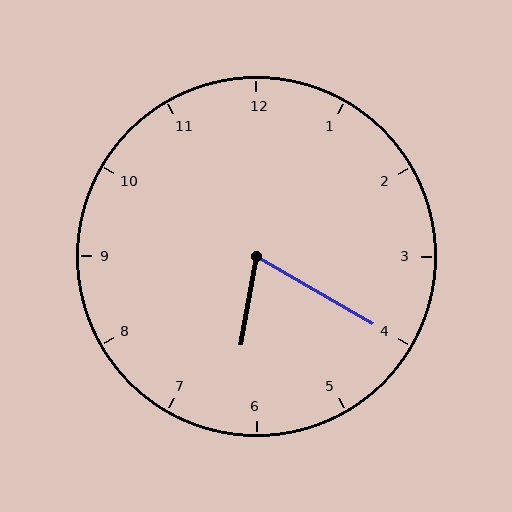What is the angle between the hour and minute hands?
Approximately 70 degrees.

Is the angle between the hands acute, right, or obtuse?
It is acute.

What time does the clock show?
6:20.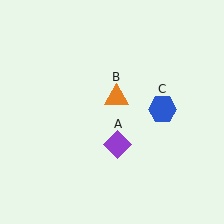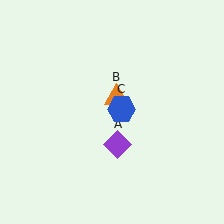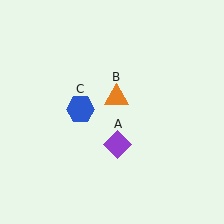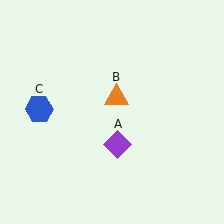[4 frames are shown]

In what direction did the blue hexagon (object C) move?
The blue hexagon (object C) moved left.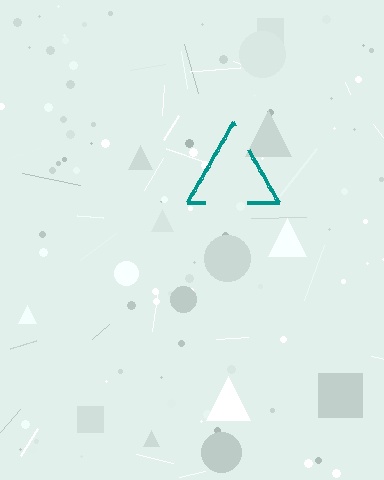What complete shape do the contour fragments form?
The contour fragments form a triangle.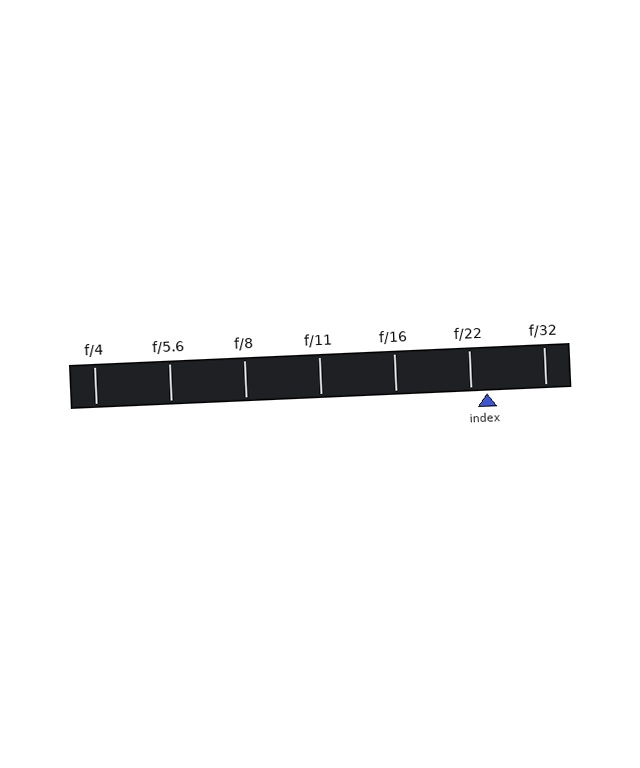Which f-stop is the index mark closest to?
The index mark is closest to f/22.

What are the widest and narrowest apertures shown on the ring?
The widest aperture shown is f/4 and the narrowest is f/32.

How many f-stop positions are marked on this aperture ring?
There are 7 f-stop positions marked.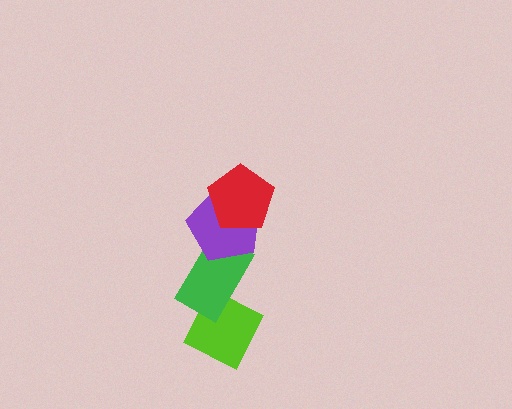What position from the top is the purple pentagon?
The purple pentagon is 2nd from the top.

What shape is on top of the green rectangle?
The purple pentagon is on top of the green rectangle.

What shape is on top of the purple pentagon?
The red pentagon is on top of the purple pentagon.